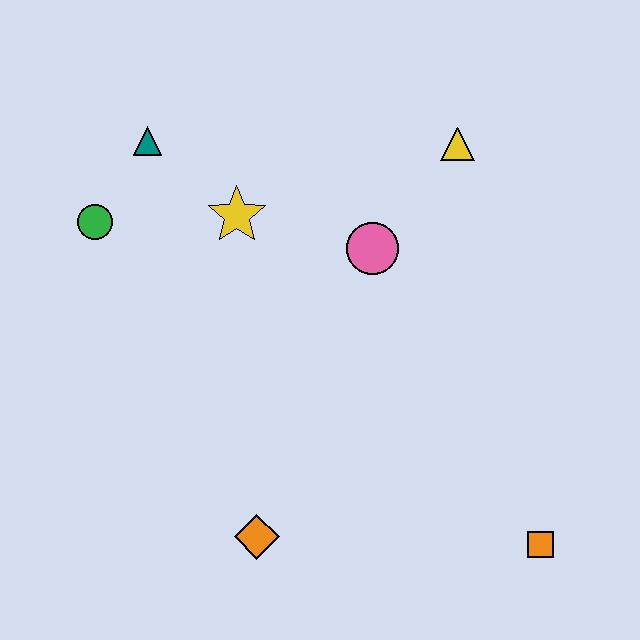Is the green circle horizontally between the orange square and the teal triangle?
No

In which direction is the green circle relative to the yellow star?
The green circle is to the left of the yellow star.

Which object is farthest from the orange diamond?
The yellow triangle is farthest from the orange diamond.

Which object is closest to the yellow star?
The teal triangle is closest to the yellow star.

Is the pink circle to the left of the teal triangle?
No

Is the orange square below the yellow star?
Yes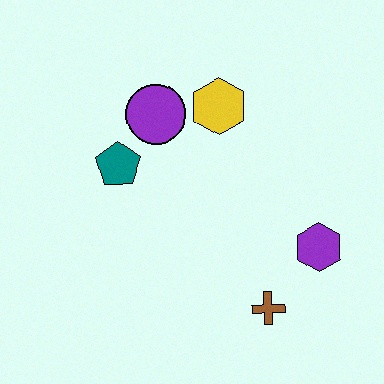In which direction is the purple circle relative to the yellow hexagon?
The purple circle is to the left of the yellow hexagon.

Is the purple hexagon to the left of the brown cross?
No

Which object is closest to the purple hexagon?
The brown cross is closest to the purple hexagon.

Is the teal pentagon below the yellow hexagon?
Yes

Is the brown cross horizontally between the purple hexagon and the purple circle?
Yes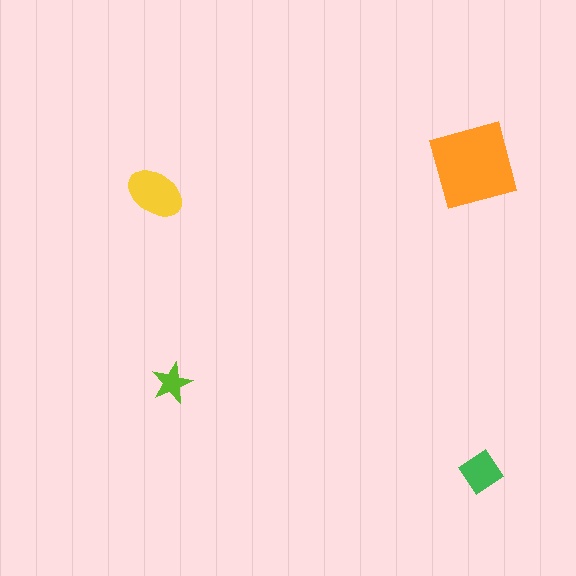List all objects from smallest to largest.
The lime star, the green diamond, the yellow ellipse, the orange diamond.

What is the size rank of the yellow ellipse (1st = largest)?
2nd.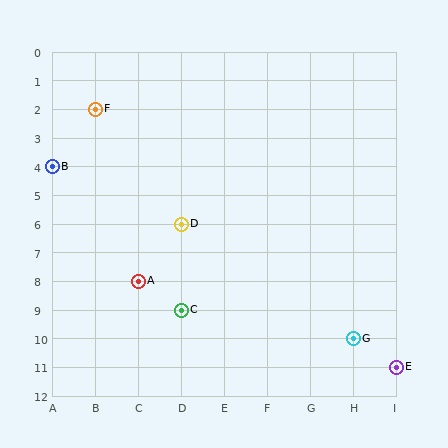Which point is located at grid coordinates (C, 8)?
Point A is at (C, 8).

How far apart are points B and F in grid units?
Points B and F are 1 column and 2 rows apart (about 2.2 grid units diagonally).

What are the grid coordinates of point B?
Point B is at grid coordinates (A, 4).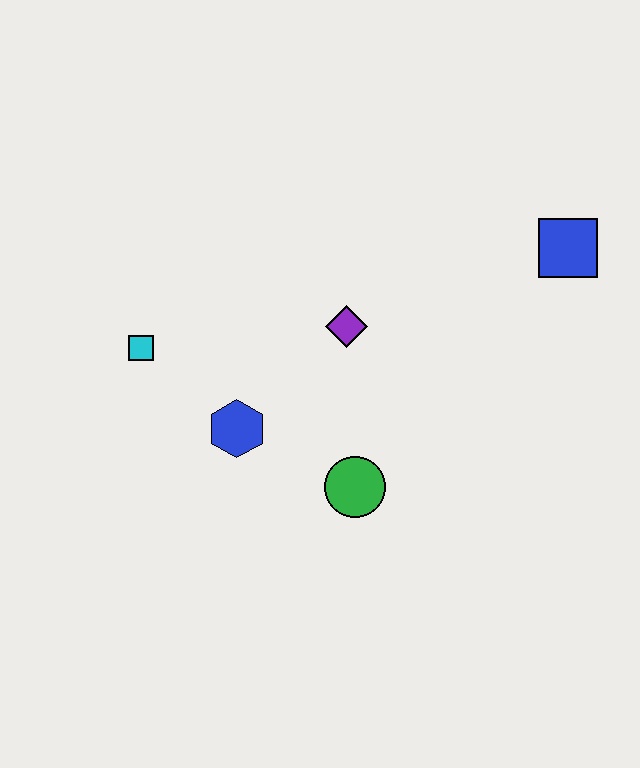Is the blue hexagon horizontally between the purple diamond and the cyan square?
Yes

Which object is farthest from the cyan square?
The blue square is farthest from the cyan square.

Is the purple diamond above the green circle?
Yes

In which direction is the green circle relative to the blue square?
The green circle is below the blue square.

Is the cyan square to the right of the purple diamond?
No